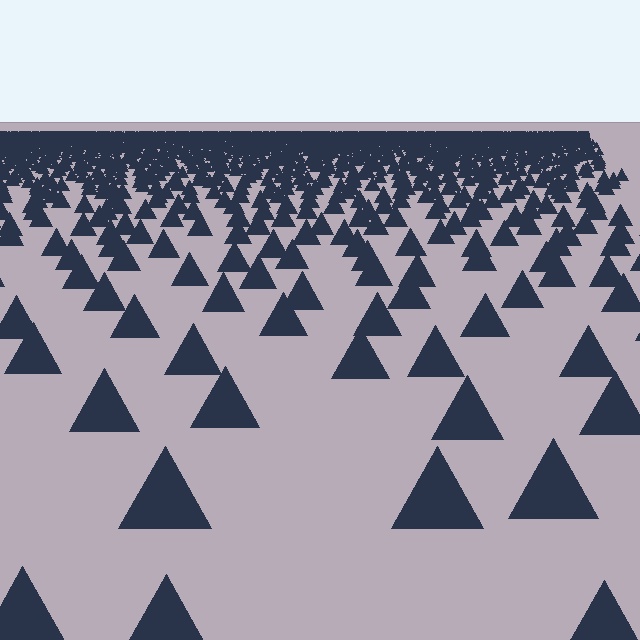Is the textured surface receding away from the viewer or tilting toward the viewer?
The surface is receding away from the viewer. Texture elements get smaller and denser toward the top.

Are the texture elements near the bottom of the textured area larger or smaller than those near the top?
Larger. Near the bottom, elements are closer to the viewer and appear at a bigger on-screen size.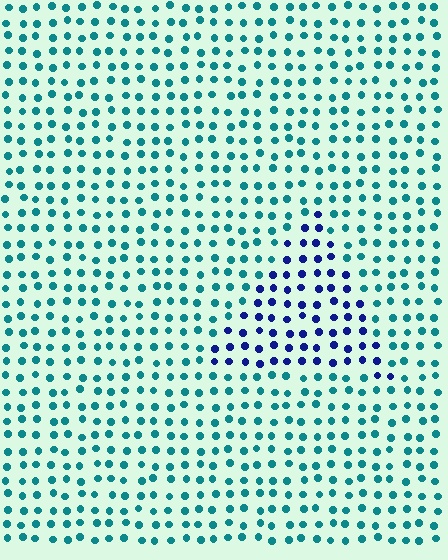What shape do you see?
I see a triangle.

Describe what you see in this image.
The image is filled with small teal elements in a uniform arrangement. A triangle-shaped region is visible where the elements are tinted to a slightly different hue, forming a subtle color boundary.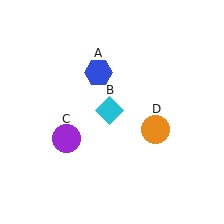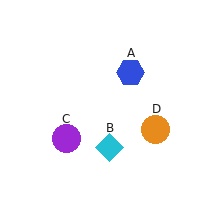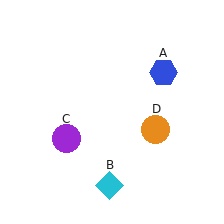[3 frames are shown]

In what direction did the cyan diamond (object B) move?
The cyan diamond (object B) moved down.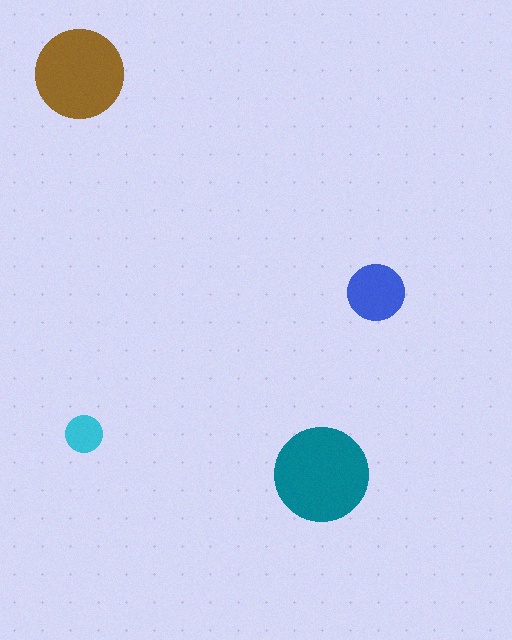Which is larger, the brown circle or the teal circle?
The teal one.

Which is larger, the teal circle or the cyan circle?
The teal one.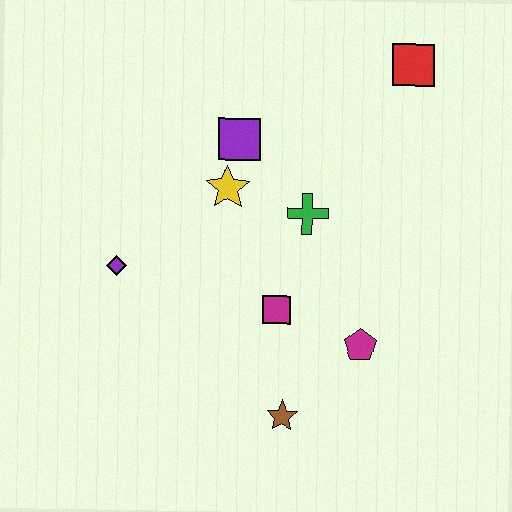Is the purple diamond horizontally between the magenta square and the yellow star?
No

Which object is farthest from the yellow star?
The brown star is farthest from the yellow star.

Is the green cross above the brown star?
Yes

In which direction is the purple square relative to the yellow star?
The purple square is above the yellow star.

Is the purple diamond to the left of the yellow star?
Yes